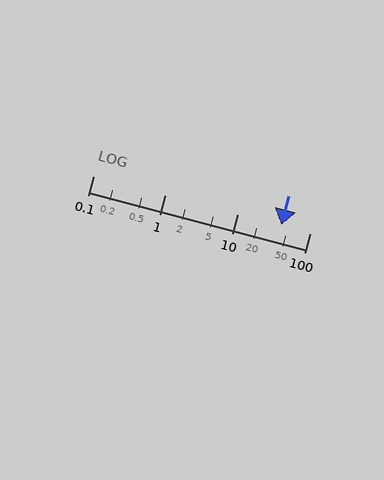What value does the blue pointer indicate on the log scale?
The pointer indicates approximately 40.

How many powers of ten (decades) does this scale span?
The scale spans 3 decades, from 0.1 to 100.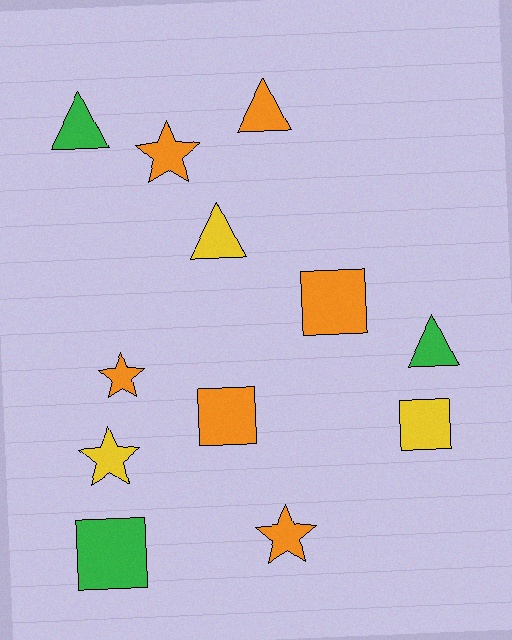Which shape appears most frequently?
Star, with 4 objects.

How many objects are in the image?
There are 12 objects.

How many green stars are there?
There are no green stars.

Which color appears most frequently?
Orange, with 6 objects.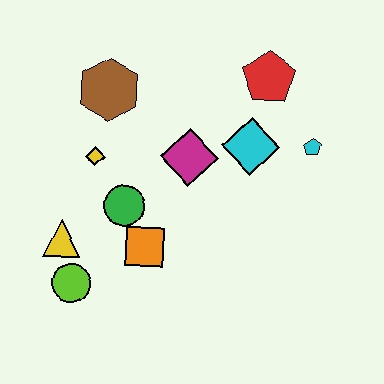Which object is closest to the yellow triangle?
The lime circle is closest to the yellow triangle.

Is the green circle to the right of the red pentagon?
No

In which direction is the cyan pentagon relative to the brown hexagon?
The cyan pentagon is to the right of the brown hexagon.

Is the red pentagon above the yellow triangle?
Yes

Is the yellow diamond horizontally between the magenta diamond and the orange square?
No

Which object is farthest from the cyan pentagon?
The lime circle is farthest from the cyan pentagon.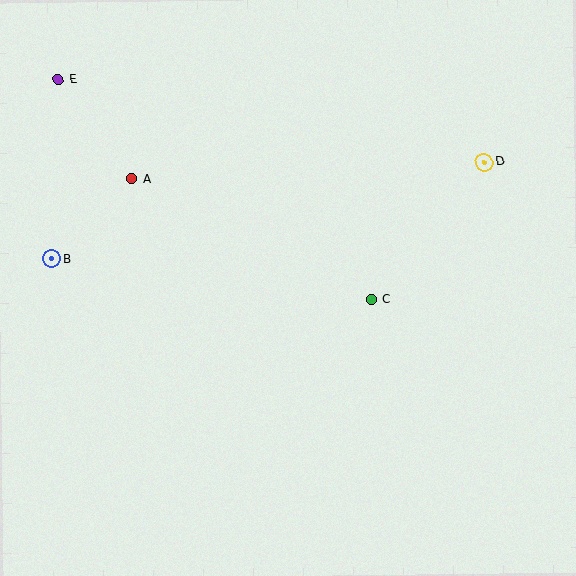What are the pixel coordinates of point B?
Point B is at (51, 259).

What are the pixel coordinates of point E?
Point E is at (58, 79).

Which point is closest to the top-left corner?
Point E is closest to the top-left corner.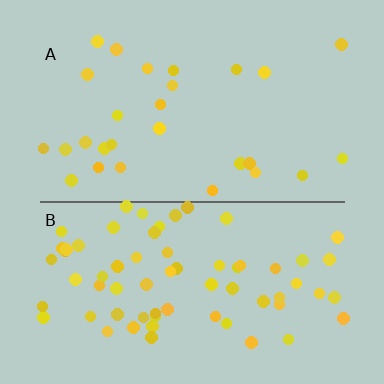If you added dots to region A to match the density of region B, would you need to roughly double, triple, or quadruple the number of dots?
Approximately double.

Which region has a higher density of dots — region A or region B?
B (the bottom).